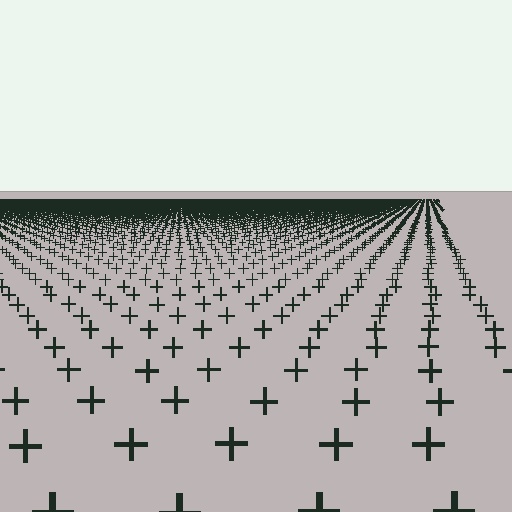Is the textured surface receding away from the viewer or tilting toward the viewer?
The surface is receding away from the viewer. Texture elements get smaller and denser toward the top.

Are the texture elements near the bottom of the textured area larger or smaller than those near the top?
Larger. Near the bottom, elements are closer to the viewer and appear at a bigger on-screen size.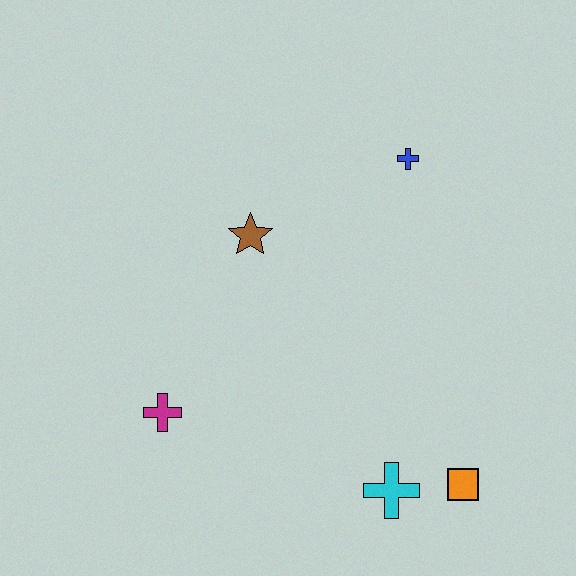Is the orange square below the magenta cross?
Yes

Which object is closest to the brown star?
The blue cross is closest to the brown star.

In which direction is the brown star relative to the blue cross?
The brown star is to the left of the blue cross.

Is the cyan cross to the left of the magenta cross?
No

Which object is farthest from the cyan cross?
The blue cross is farthest from the cyan cross.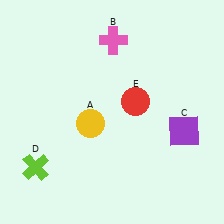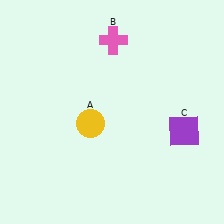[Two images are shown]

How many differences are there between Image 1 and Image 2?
There are 2 differences between the two images.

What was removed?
The lime cross (D), the red circle (E) were removed in Image 2.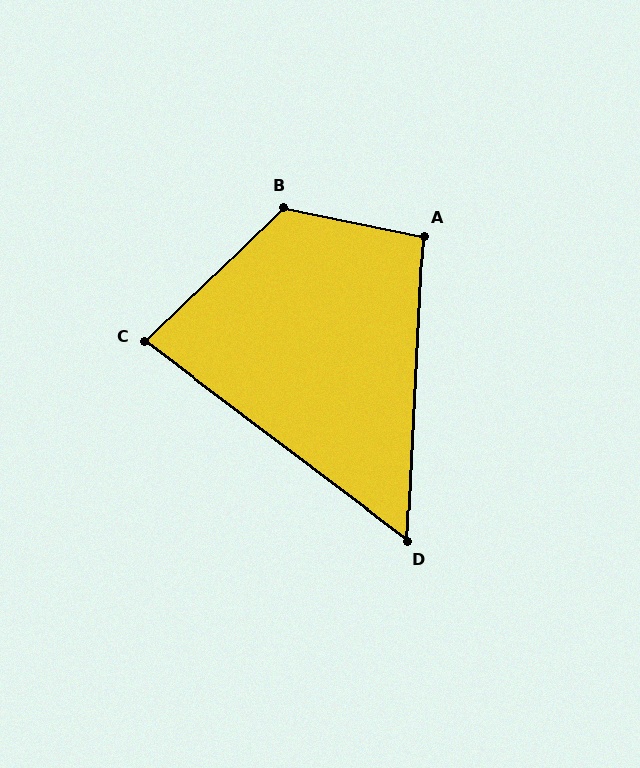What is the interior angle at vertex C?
Approximately 81 degrees (acute).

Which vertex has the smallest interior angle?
D, at approximately 56 degrees.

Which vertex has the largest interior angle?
B, at approximately 124 degrees.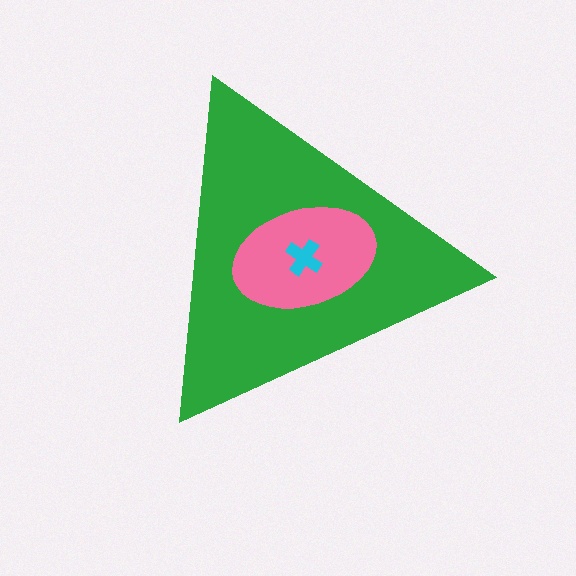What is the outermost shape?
The green triangle.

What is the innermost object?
The cyan cross.